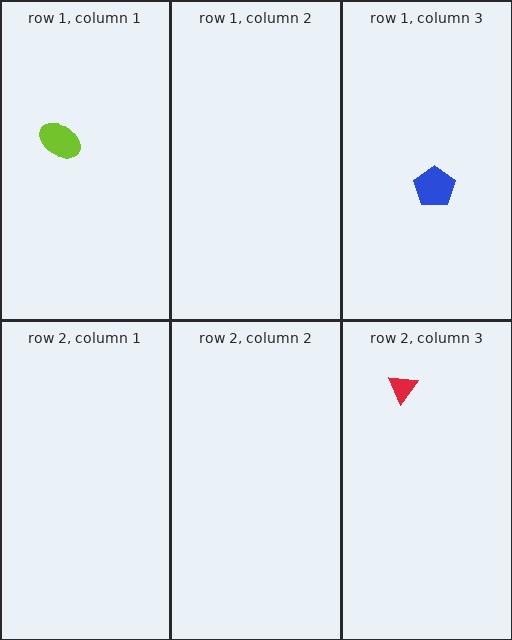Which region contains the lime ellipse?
The row 1, column 1 region.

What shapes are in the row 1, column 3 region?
The blue pentagon.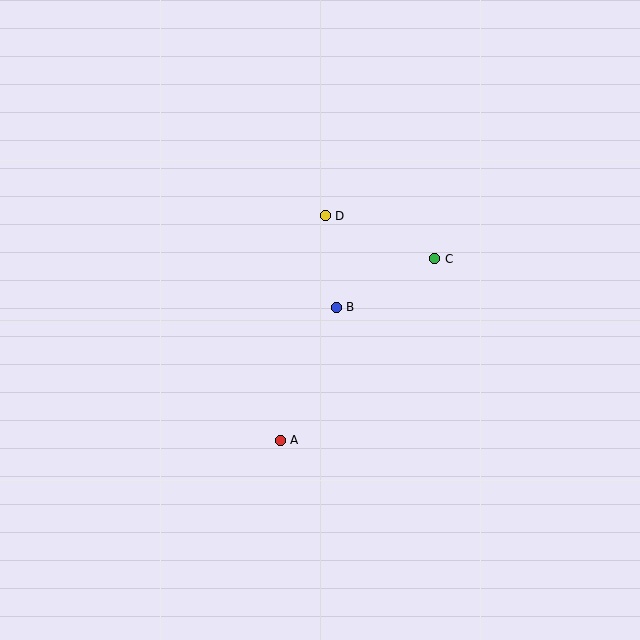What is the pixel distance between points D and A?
The distance between D and A is 229 pixels.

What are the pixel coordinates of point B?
Point B is at (336, 307).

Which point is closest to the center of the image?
Point B at (336, 307) is closest to the center.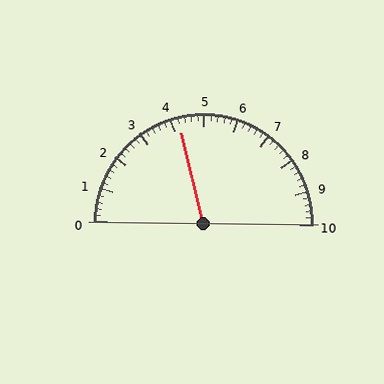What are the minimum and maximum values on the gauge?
The gauge ranges from 0 to 10.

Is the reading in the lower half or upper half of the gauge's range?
The reading is in the lower half of the range (0 to 10).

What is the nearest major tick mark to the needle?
The nearest major tick mark is 4.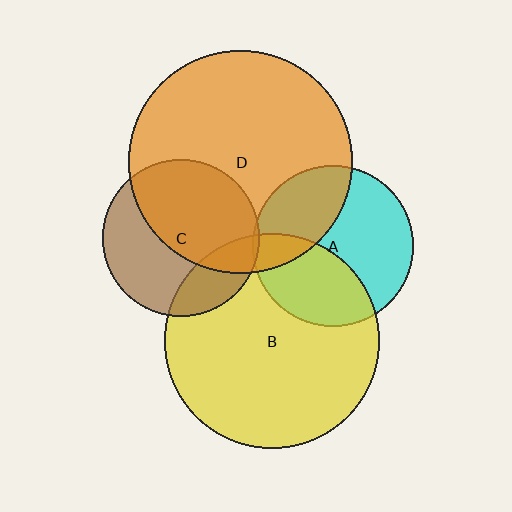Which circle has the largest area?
Circle D (orange).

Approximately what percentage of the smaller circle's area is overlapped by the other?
Approximately 55%.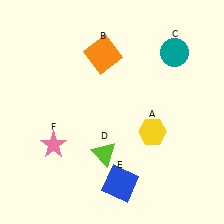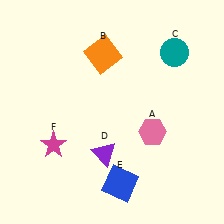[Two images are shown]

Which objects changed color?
A changed from yellow to pink. D changed from lime to purple. F changed from pink to magenta.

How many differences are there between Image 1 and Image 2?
There are 3 differences between the two images.